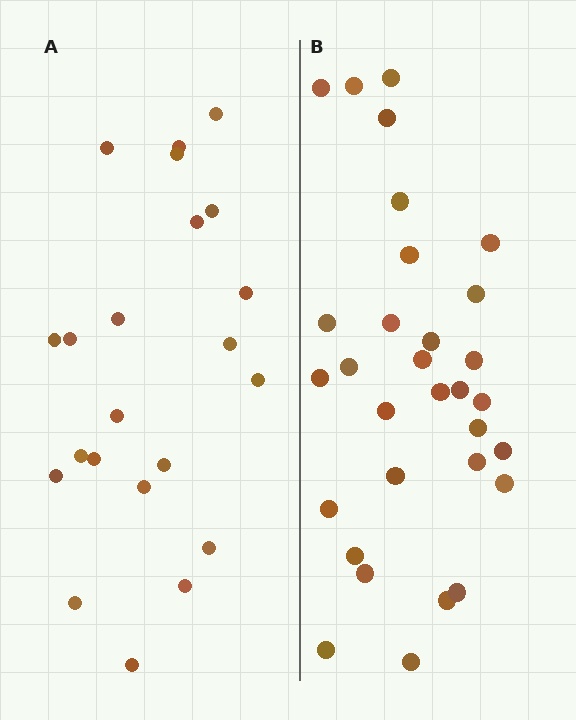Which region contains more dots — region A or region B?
Region B (the right region) has more dots.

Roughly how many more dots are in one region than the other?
Region B has roughly 8 or so more dots than region A.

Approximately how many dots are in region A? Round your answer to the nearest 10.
About 20 dots. (The exact count is 22, which rounds to 20.)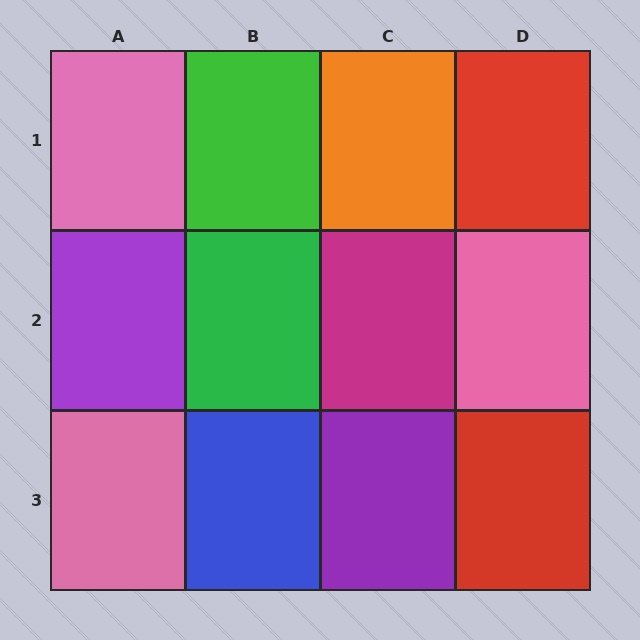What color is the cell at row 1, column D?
Red.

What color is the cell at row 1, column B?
Green.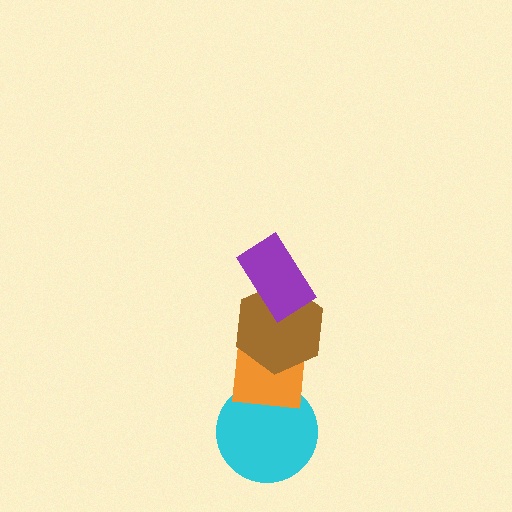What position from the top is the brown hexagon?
The brown hexagon is 2nd from the top.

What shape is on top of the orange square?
The brown hexagon is on top of the orange square.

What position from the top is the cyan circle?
The cyan circle is 4th from the top.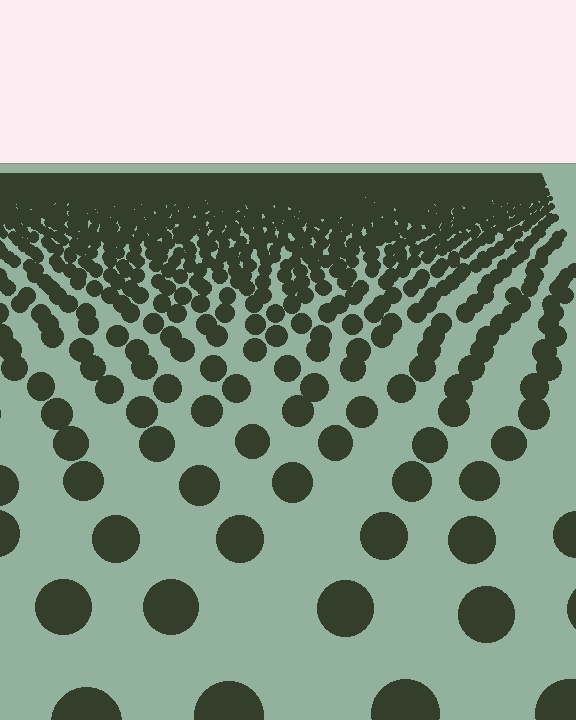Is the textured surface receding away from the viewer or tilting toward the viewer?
The surface is receding away from the viewer. Texture elements get smaller and denser toward the top.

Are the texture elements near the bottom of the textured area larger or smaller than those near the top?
Larger. Near the bottom, elements are closer to the viewer and appear at a bigger on-screen size.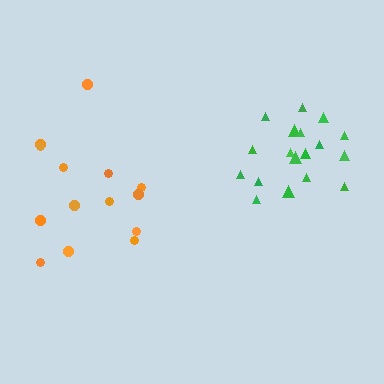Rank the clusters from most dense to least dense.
green, orange.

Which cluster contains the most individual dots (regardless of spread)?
Green (18).